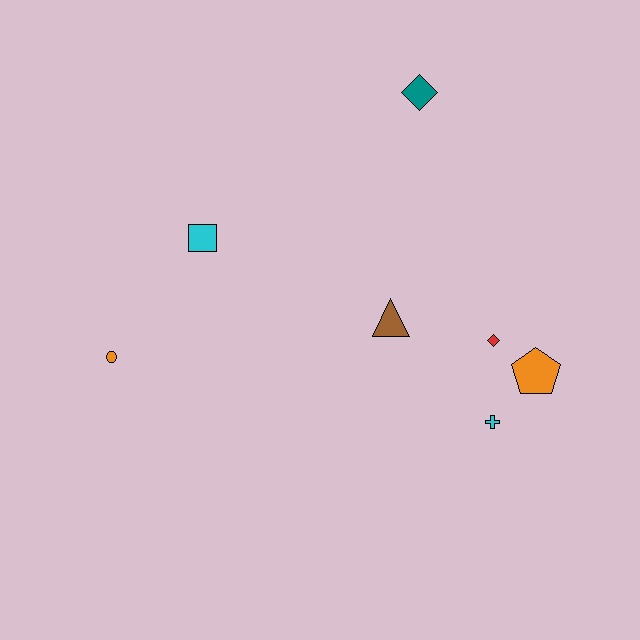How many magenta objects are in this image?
There are no magenta objects.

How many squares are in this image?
There is 1 square.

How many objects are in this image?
There are 7 objects.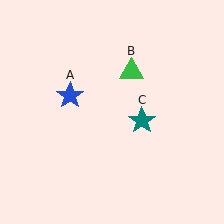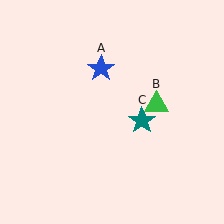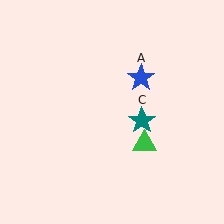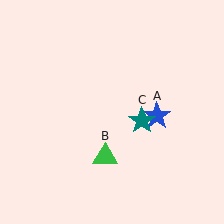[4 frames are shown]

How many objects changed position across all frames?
2 objects changed position: blue star (object A), green triangle (object B).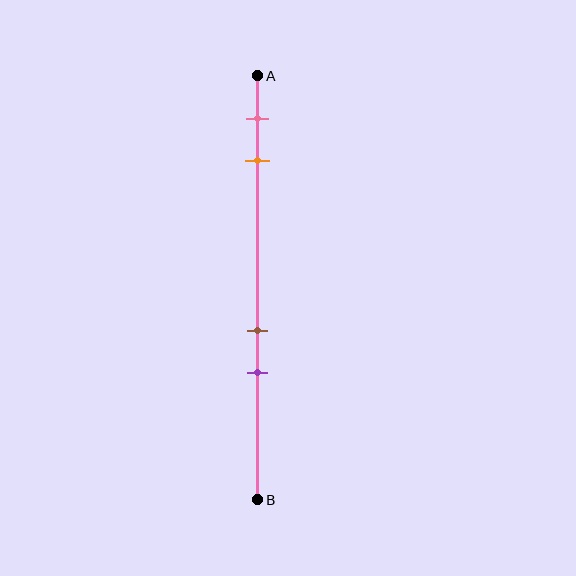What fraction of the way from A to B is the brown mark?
The brown mark is approximately 60% (0.6) of the way from A to B.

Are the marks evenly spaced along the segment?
No, the marks are not evenly spaced.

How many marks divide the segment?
There are 4 marks dividing the segment.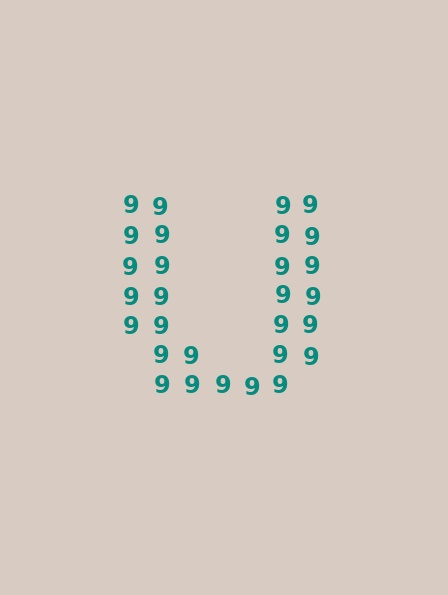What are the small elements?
The small elements are digit 9's.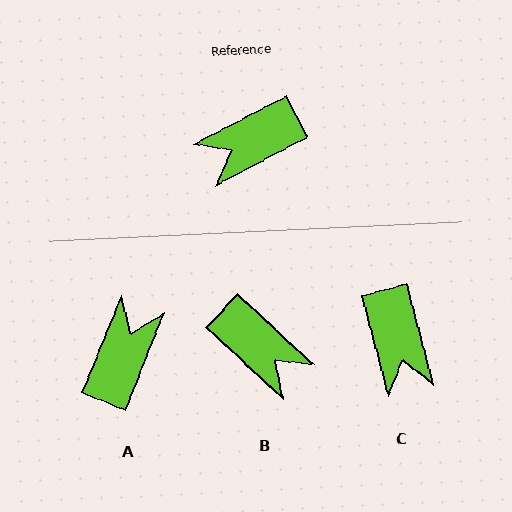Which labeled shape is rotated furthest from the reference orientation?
A, about 140 degrees away.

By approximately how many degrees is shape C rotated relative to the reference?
Approximately 77 degrees counter-clockwise.